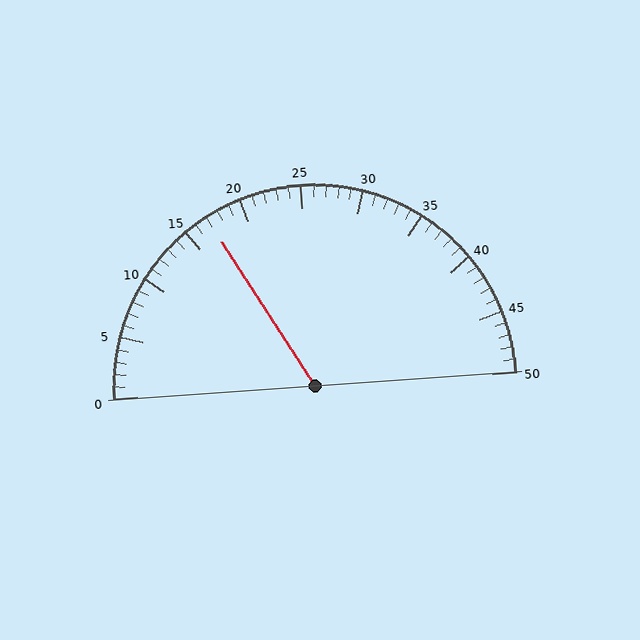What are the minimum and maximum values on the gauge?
The gauge ranges from 0 to 50.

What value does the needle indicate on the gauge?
The needle indicates approximately 17.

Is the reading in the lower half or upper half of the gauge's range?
The reading is in the lower half of the range (0 to 50).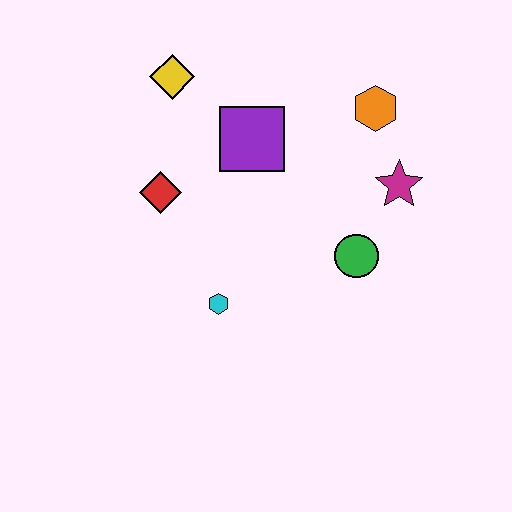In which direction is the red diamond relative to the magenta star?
The red diamond is to the left of the magenta star.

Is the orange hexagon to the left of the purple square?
No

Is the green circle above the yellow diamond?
No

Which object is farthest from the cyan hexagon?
The orange hexagon is farthest from the cyan hexagon.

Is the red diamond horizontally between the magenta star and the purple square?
No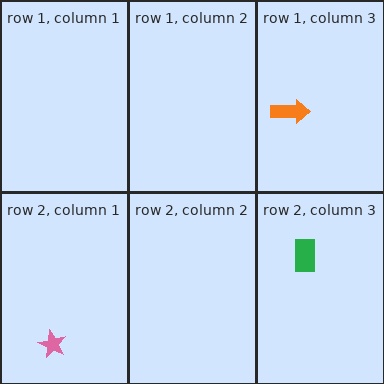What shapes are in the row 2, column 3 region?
The green rectangle.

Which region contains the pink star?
The row 2, column 1 region.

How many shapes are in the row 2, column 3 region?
1.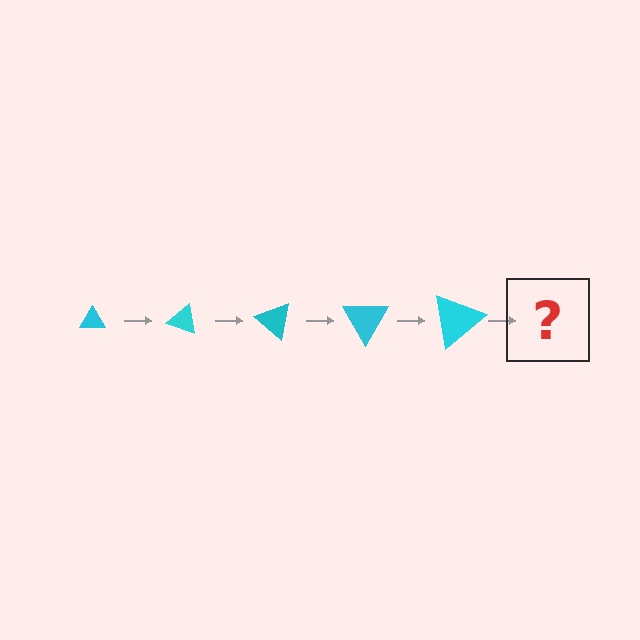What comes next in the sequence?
The next element should be a triangle, larger than the previous one and rotated 100 degrees from the start.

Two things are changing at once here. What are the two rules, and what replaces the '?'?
The two rules are that the triangle grows larger each step and it rotates 20 degrees each step. The '?' should be a triangle, larger than the previous one and rotated 100 degrees from the start.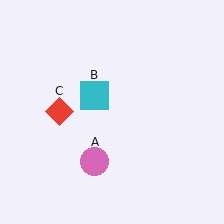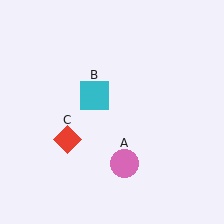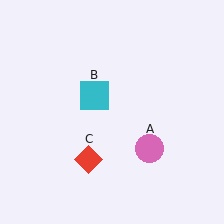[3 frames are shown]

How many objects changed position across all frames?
2 objects changed position: pink circle (object A), red diamond (object C).